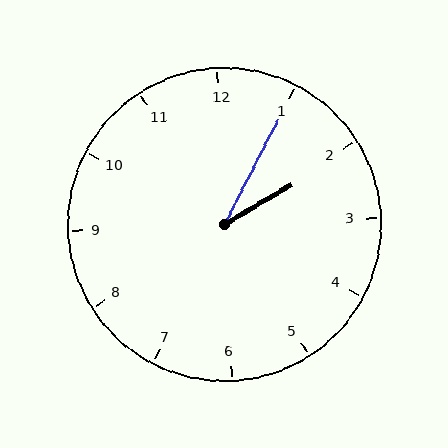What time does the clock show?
2:05.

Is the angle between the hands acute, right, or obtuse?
It is acute.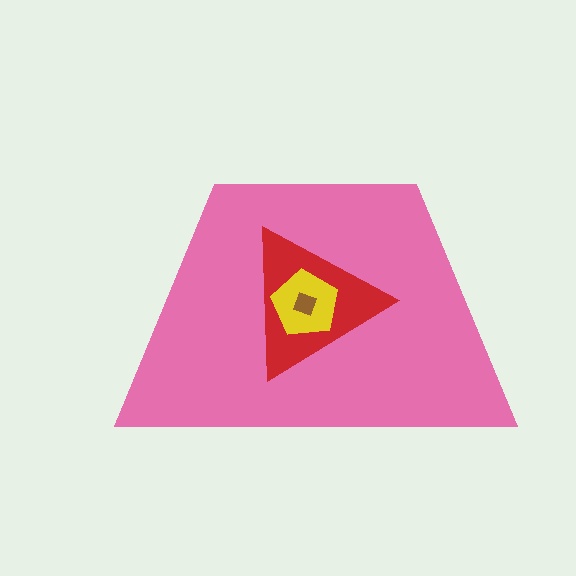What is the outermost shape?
The pink trapezoid.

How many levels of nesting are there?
4.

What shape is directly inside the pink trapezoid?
The red triangle.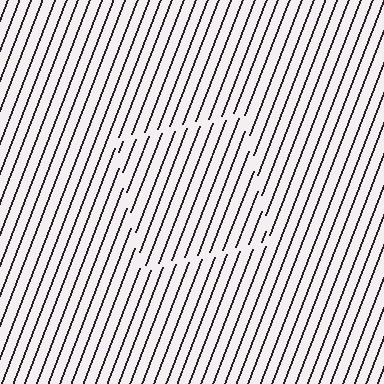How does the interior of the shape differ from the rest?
The interior of the shape contains the same grating, shifted by half a period — the contour is defined by the phase discontinuity where line-ends from the inner and outer gratings abut.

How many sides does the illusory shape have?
4 sides — the line-ends trace a square.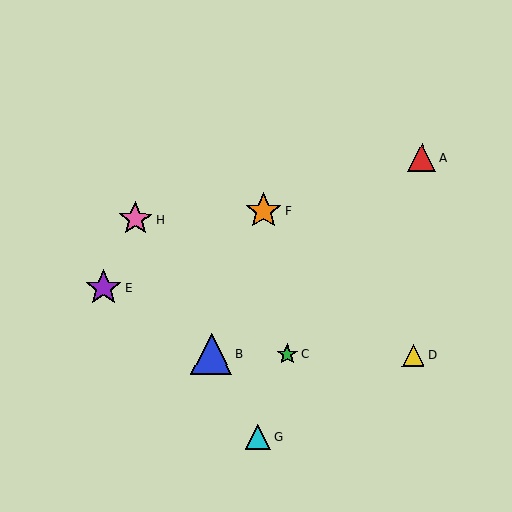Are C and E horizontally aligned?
No, C is at y≈355 and E is at y≈288.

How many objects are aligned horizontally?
3 objects (B, C, D) are aligned horizontally.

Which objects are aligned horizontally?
Objects B, C, D are aligned horizontally.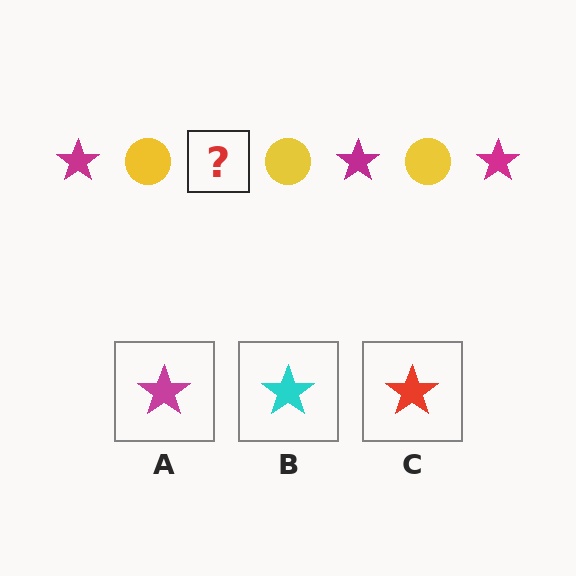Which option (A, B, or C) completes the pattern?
A.